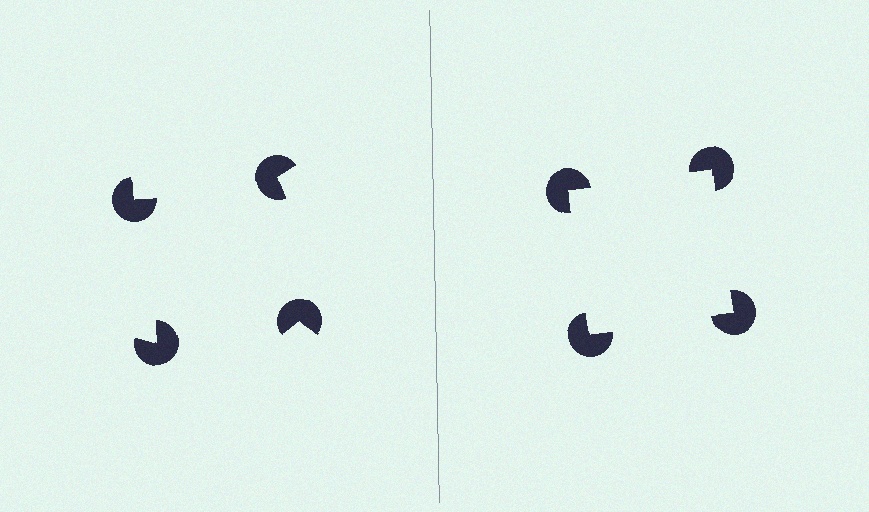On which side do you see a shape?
An illusory square appears on the right side. On the left side the wedge cuts are rotated, so no coherent shape forms.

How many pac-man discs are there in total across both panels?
8 — 4 on each side.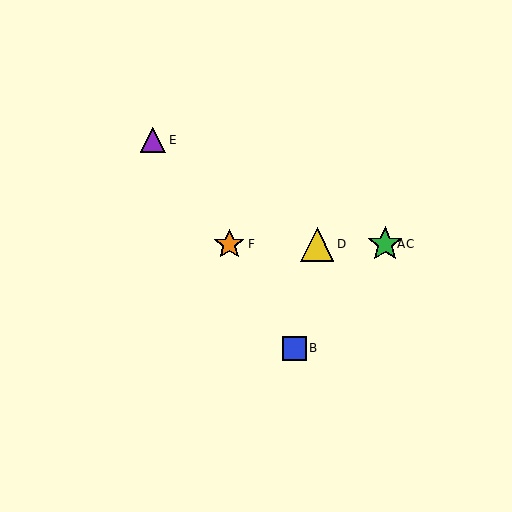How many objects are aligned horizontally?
4 objects (A, C, D, F) are aligned horizontally.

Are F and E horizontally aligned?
No, F is at y≈244 and E is at y≈140.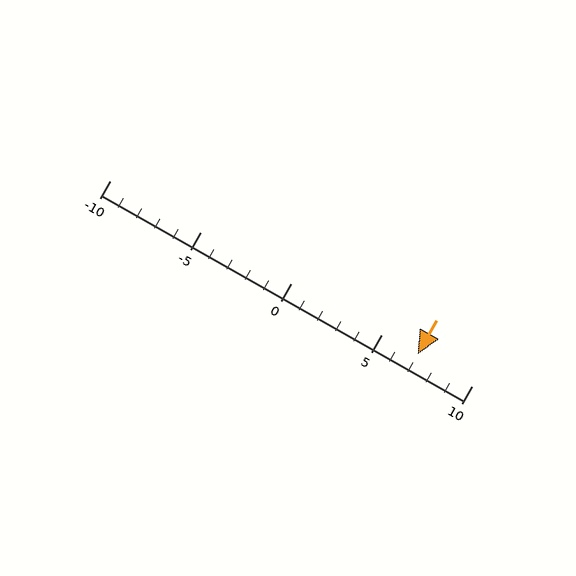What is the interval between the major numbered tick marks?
The major tick marks are spaced 5 units apart.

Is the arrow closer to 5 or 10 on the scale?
The arrow is closer to 5.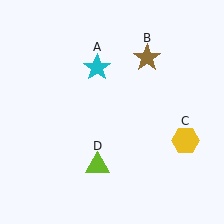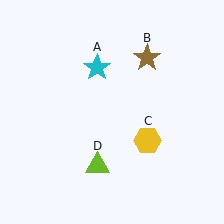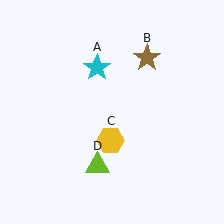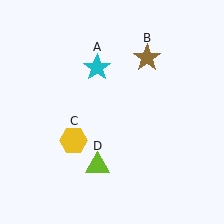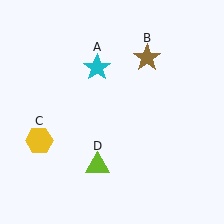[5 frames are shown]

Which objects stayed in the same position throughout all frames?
Cyan star (object A) and brown star (object B) and lime triangle (object D) remained stationary.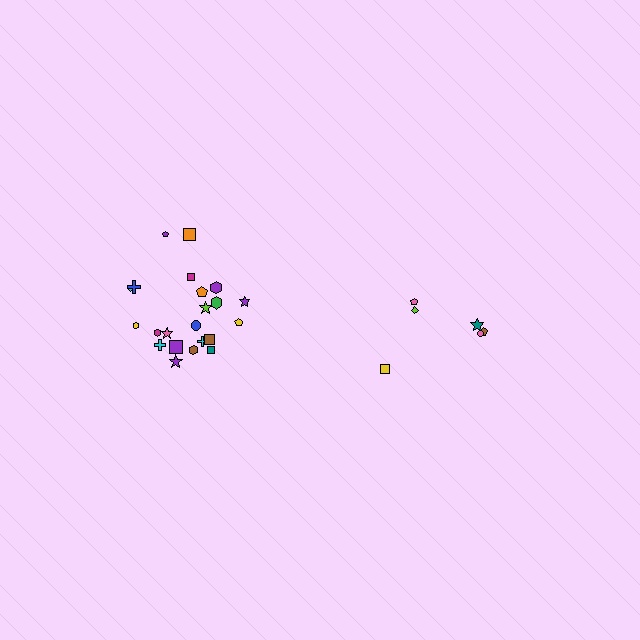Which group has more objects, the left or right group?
The left group.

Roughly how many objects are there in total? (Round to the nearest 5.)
Roughly 30 objects in total.